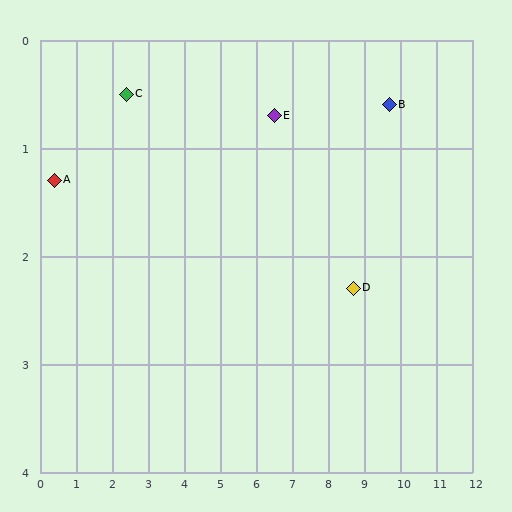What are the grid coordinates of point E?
Point E is at approximately (6.5, 0.7).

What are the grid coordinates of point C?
Point C is at approximately (2.4, 0.5).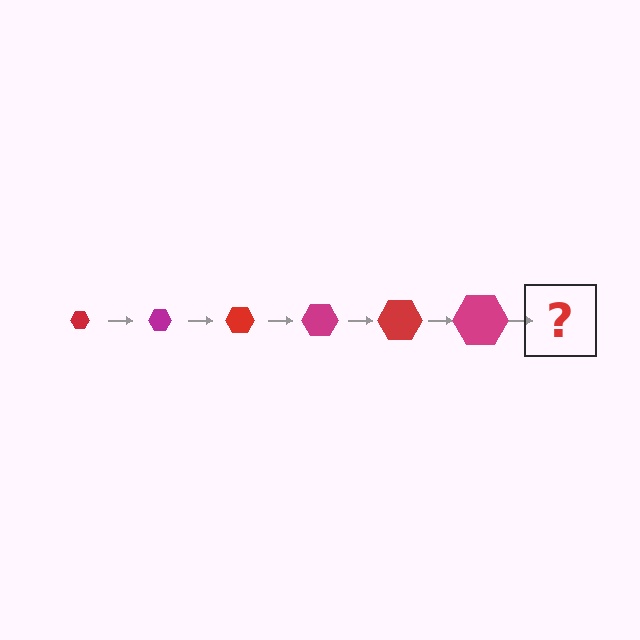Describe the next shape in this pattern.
It should be a red hexagon, larger than the previous one.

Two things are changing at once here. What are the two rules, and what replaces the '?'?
The two rules are that the hexagon grows larger each step and the color cycles through red and magenta. The '?' should be a red hexagon, larger than the previous one.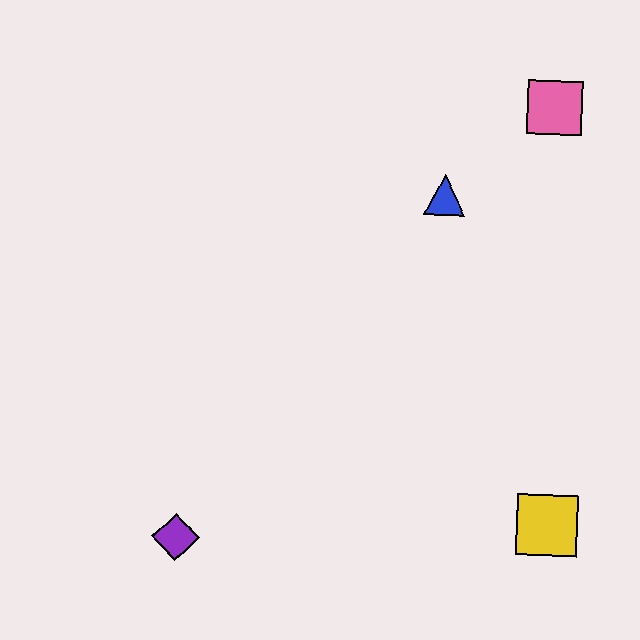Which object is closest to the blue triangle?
The pink square is closest to the blue triangle.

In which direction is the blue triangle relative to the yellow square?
The blue triangle is above the yellow square.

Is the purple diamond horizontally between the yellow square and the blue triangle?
No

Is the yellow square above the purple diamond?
Yes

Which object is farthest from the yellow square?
The pink square is farthest from the yellow square.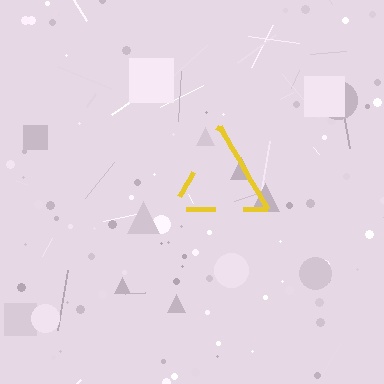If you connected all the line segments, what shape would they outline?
They would outline a triangle.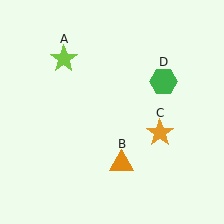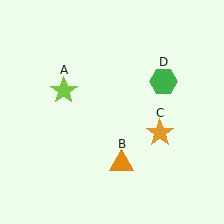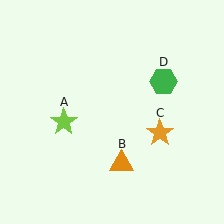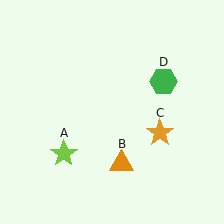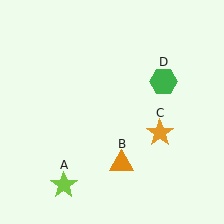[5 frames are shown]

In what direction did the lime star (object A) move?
The lime star (object A) moved down.